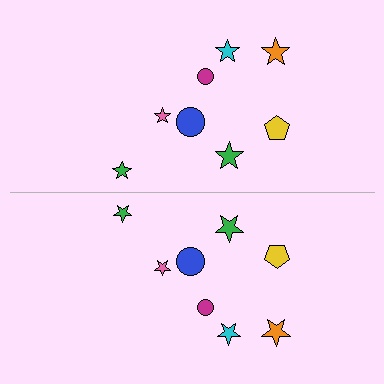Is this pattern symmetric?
Yes, this pattern has bilateral (reflection) symmetry.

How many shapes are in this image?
There are 16 shapes in this image.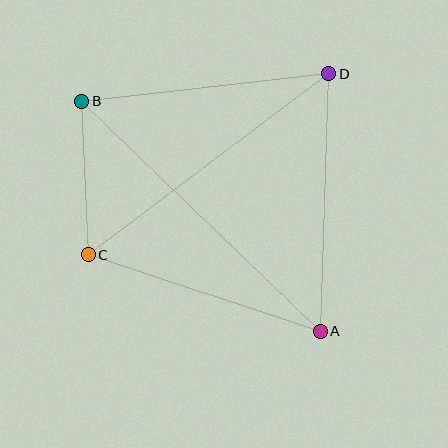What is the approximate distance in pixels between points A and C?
The distance between A and C is approximately 244 pixels.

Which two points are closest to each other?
Points B and C are closest to each other.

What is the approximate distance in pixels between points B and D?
The distance between B and D is approximately 249 pixels.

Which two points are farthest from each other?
Points A and B are farthest from each other.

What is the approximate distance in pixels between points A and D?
The distance between A and D is approximately 258 pixels.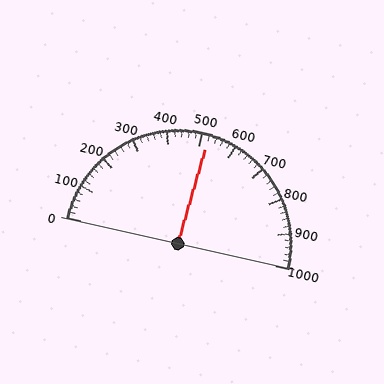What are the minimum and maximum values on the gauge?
The gauge ranges from 0 to 1000.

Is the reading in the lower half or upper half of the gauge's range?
The reading is in the upper half of the range (0 to 1000).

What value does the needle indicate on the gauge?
The needle indicates approximately 520.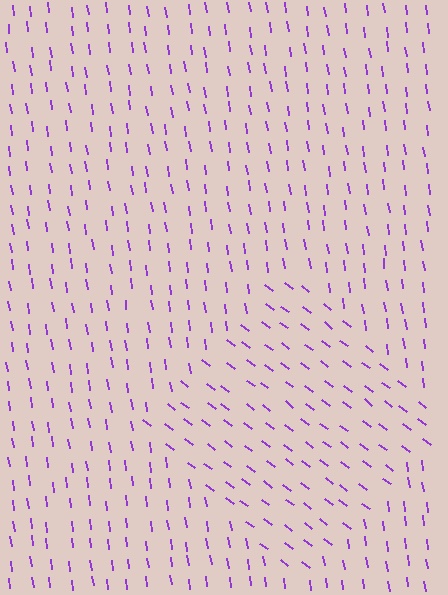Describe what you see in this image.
The image is filled with small purple line segments. A diamond region in the image has lines oriented differently from the surrounding lines, creating a visible texture boundary.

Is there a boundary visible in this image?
Yes, there is a texture boundary formed by a change in line orientation.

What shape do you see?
I see a diamond.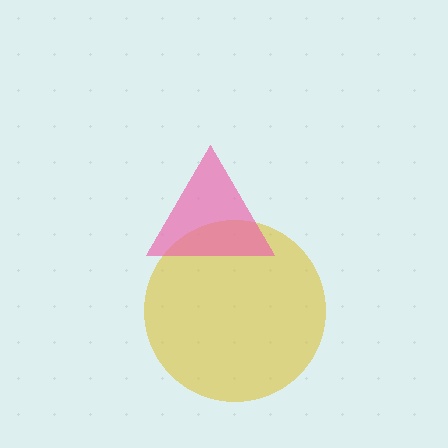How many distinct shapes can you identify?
There are 2 distinct shapes: a yellow circle, a pink triangle.